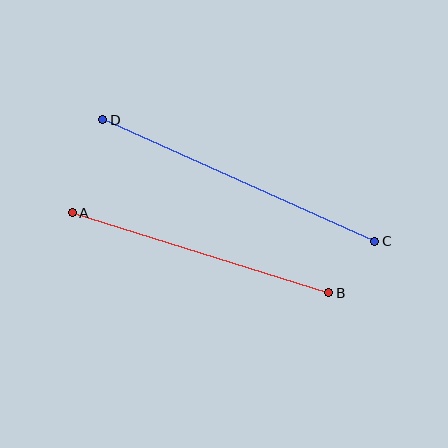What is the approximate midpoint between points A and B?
The midpoint is at approximately (201, 253) pixels.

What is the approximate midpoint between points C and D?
The midpoint is at approximately (239, 180) pixels.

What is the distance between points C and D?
The distance is approximately 298 pixels.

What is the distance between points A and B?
The distance is approximately 269 pixels.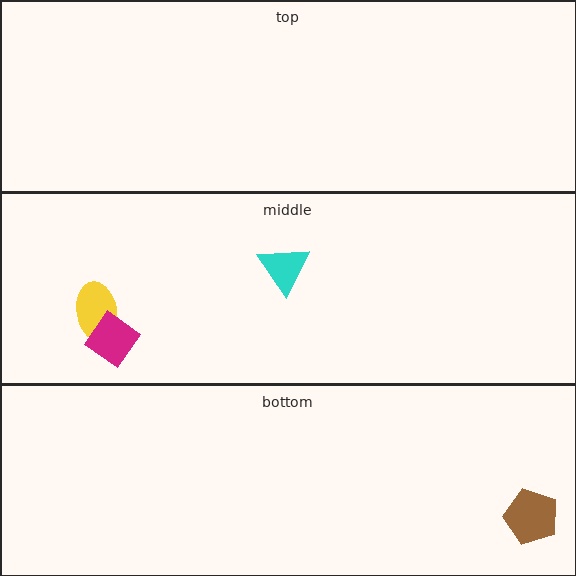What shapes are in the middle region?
The cyan triangle, the yellow ellipse, the magenta diamond.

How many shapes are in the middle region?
3.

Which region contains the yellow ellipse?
The middle region.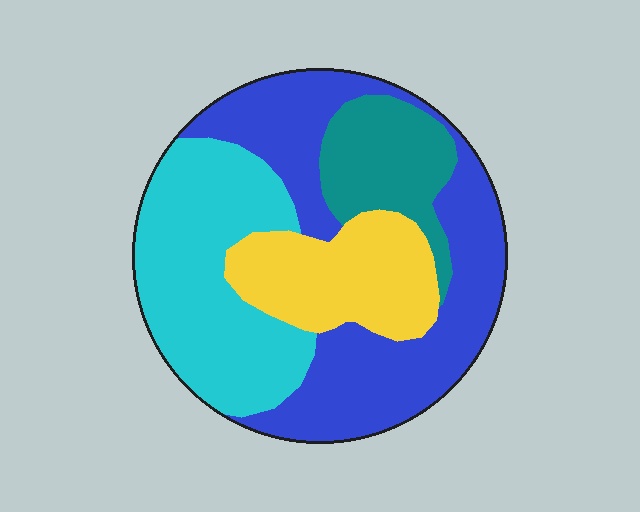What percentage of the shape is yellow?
Yellow takes up less than a quarter of the shape.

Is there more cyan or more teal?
Cyan.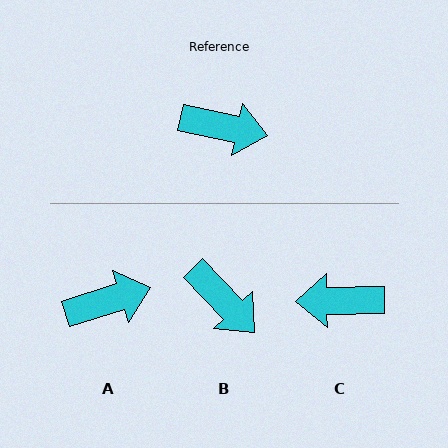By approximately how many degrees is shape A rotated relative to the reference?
Approximately 30 degrees counter-clockwise.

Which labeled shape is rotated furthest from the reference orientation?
C, about 167 degrees away.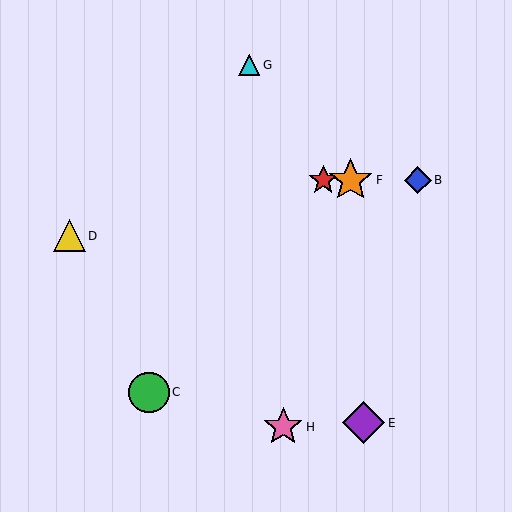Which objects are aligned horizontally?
Objects A, B, F are aligned horizontally.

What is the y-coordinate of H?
Object H is at y≈427.